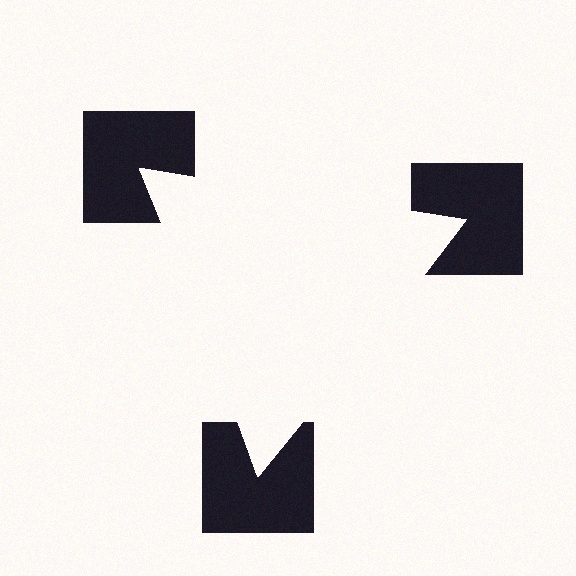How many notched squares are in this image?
There are 3 — one at each vertex of the illusory triangle.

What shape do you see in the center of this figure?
An illusory triangle — its edges are inferred from the aligned wedge cuts in the notched squares, not physically drawn.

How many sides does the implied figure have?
3 sides.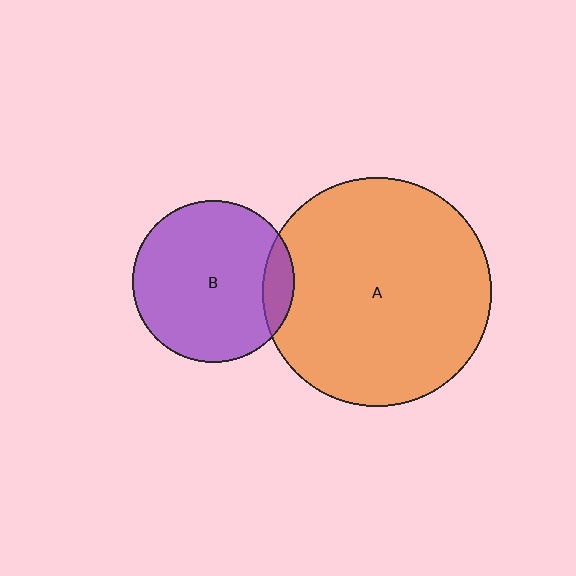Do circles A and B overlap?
Yes.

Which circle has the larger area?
Circle A (orange).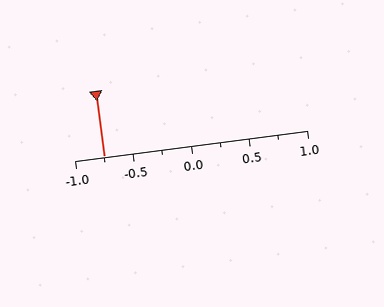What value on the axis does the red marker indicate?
The marker indicates approximately -0.75.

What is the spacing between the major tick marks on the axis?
The major ticks are spaced 0.5 apart.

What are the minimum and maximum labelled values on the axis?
The axis runs from -1.0 to 1.0.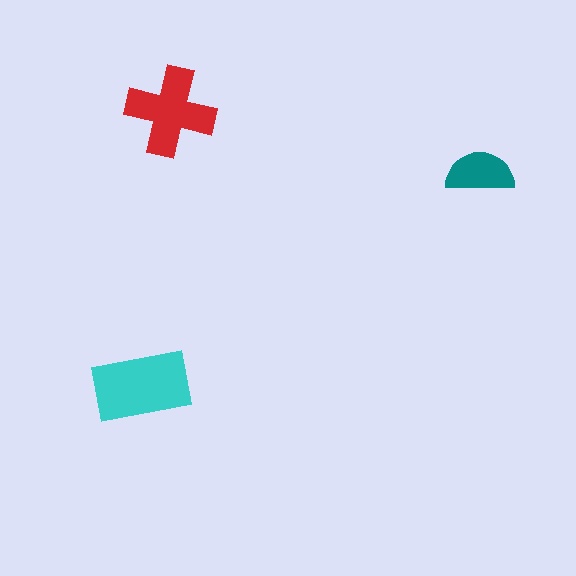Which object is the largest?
The cyan rectangle.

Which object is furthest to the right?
The teal semicircle is rightmost.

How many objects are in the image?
There are 3 objects in the image.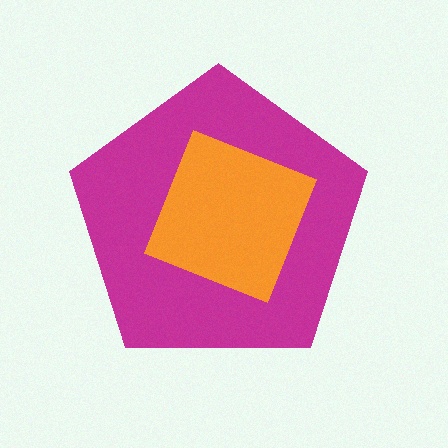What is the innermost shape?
The orange square.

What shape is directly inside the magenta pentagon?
The orange square.